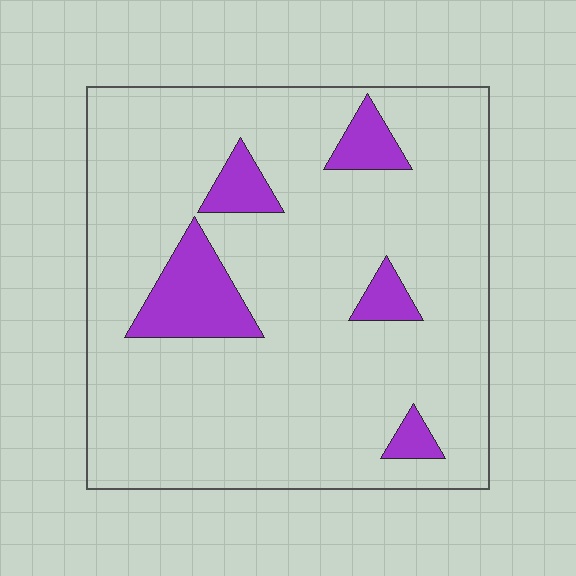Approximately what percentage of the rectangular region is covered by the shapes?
Approximately 10%.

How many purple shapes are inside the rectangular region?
5.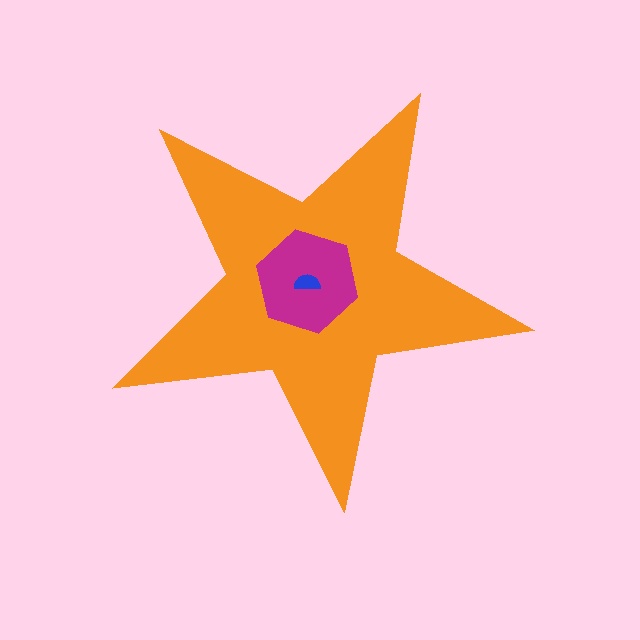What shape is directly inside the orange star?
The magenta hexagon.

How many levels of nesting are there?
3.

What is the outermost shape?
The orange star.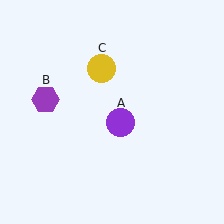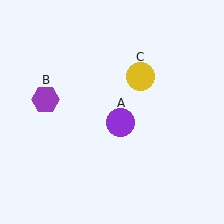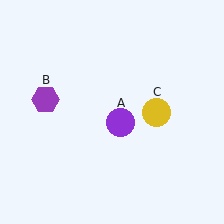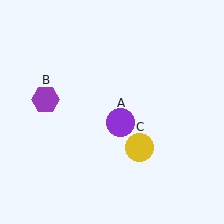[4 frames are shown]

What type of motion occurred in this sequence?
The yellow circle (object C) rotated clockwise around the center of the scene.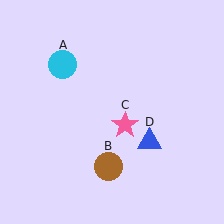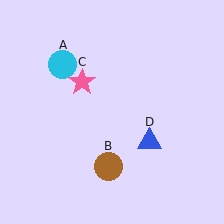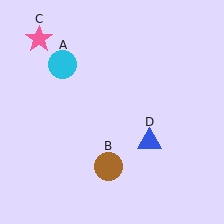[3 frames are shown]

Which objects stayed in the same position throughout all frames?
Cyan circle (object A) and brown circle (object B) and blue triangle (object D) remained stationary.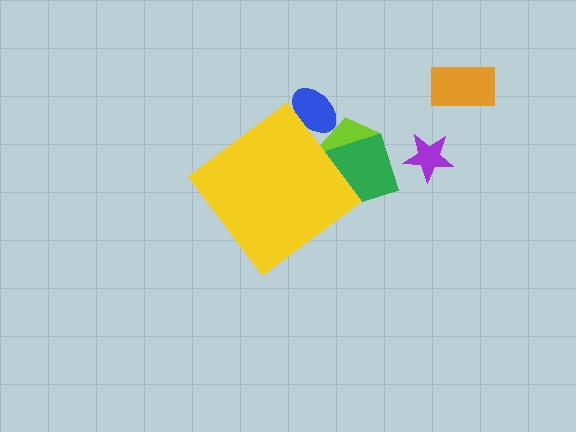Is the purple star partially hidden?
No, the purple star is fully visible.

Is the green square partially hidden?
Yes, the green square is partially hidden behind the yellow diamond.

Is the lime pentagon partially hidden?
Yes, the lime pentagon is partially hidden behind the yellow diamond.